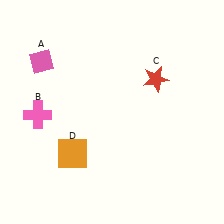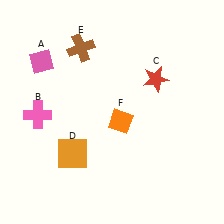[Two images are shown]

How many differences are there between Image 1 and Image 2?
There are 2 differences between the two images.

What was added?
A brown cross (E), an orange diamond (F) were added in Image 2.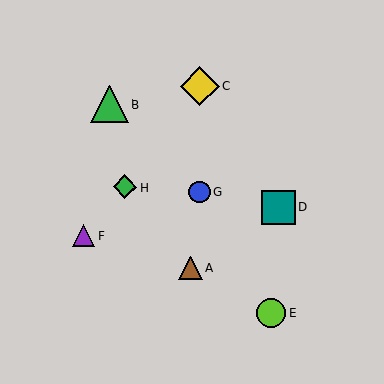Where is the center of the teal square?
The center of the teal square is at (278, 207).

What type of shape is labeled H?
Shape H is a green diamond.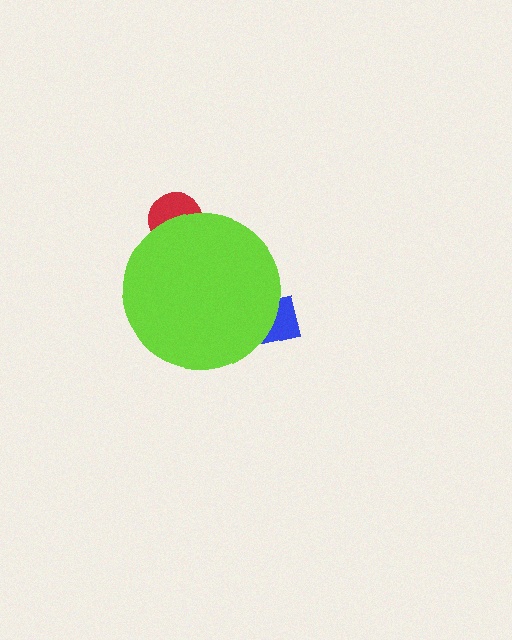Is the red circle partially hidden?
Yes, the red circle is partially hidden behind the lime circle.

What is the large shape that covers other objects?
A lime circle.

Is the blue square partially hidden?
Yes, the blue square is partially hidden behind the lime circle.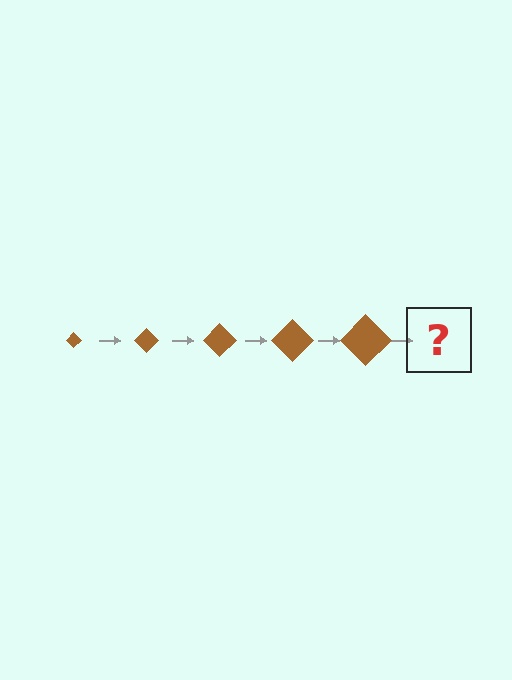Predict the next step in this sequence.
The next step is a brown diamond, larger than the previous one.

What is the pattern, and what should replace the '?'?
The pattern is that the diamond gets progressively larger each step. The '?' should be a brown diamond, larger than the previous one.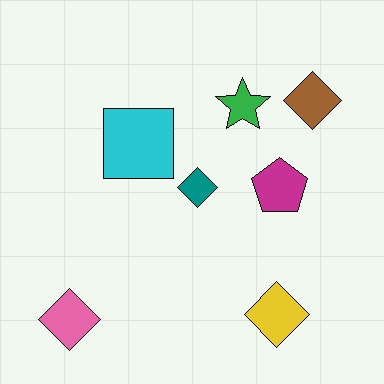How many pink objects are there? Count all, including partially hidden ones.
There is 1 pink object.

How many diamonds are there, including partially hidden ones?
There are 4 diamonds.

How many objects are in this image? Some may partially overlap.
There are 7 objects.